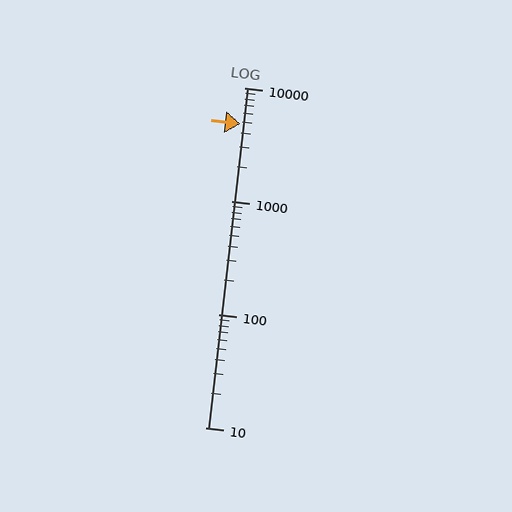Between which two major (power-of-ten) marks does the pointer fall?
The pointer is between 1000 and 10000.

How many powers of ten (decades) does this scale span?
The scale spans 3 decades, from 10 to 10000.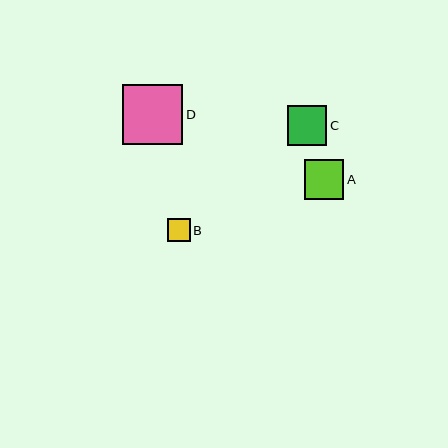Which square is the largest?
Square D is the largest with a size of approximately 60 pixels.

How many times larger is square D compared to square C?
Square D is approximately 1.5 times the size of square C.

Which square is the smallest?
Square B is the smallest with a size of approximately 22 pixels.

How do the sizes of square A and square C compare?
Square A and square C are approximately the same size.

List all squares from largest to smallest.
From largest to smallest: D, A, C, B.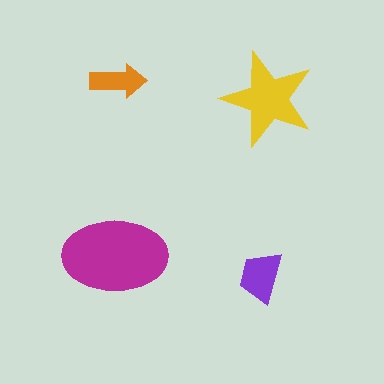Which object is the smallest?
The orange arrow.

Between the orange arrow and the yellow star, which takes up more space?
The yellow star.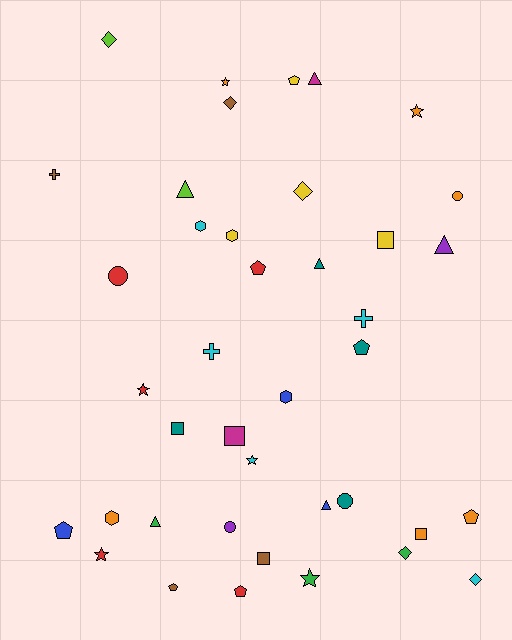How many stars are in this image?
There are 6 stars.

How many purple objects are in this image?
There are 2 purple objects.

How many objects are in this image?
There are 40 objects.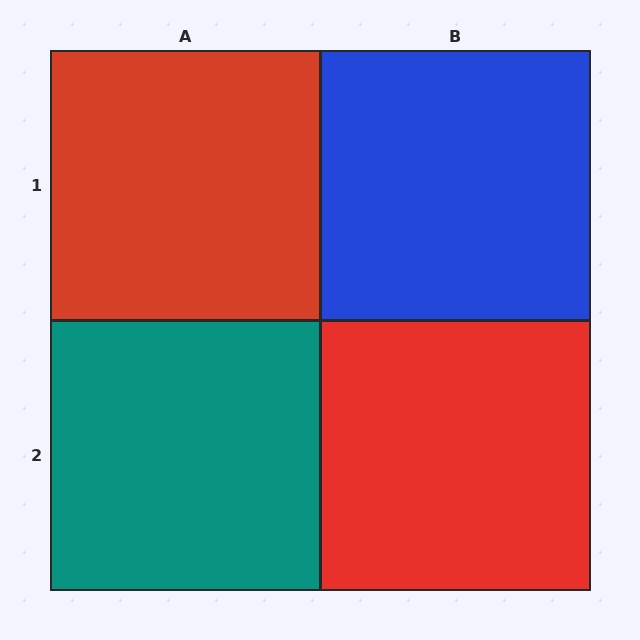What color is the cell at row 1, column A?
Red.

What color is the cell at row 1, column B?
Blue.